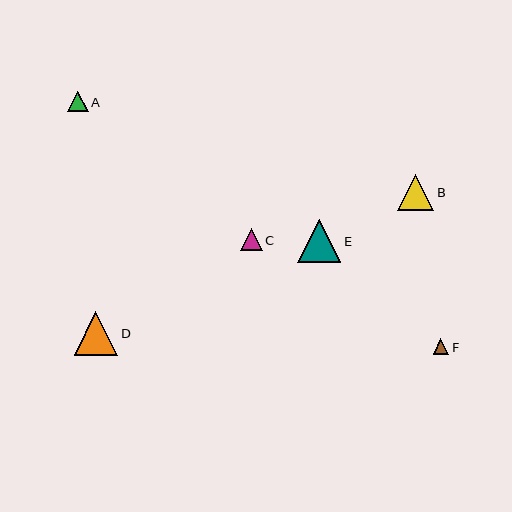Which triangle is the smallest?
Triangle F is the smallest with a size of approximately 15 pixels.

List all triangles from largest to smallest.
From largest to smallest: D, E, B, C, A, F.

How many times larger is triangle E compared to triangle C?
Triangle E is approximately 2.0 times the size of triangle C.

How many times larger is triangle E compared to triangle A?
Triangle E is approximately 2.1 times the size of triangle A.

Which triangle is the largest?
Triangle D is the largest with a size of approximately 44 pixels.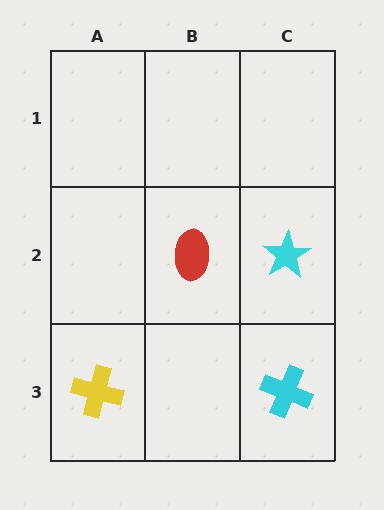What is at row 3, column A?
A yellow cross.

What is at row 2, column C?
A cyan star.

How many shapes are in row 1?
0 shapes.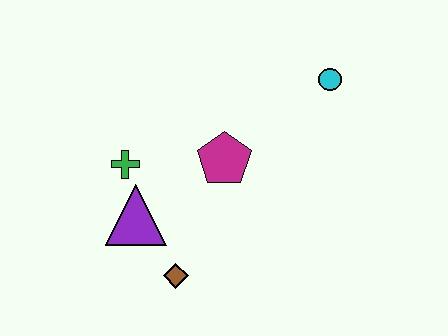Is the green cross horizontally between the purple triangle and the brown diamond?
No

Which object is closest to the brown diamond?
The purple triangle is closest to the brown diamond.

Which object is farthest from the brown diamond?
The cyan circle is farthest from the brown diamond.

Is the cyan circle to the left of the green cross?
No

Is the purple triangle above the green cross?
No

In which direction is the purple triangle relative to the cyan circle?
The purple triangle is to the left of the cyan circle.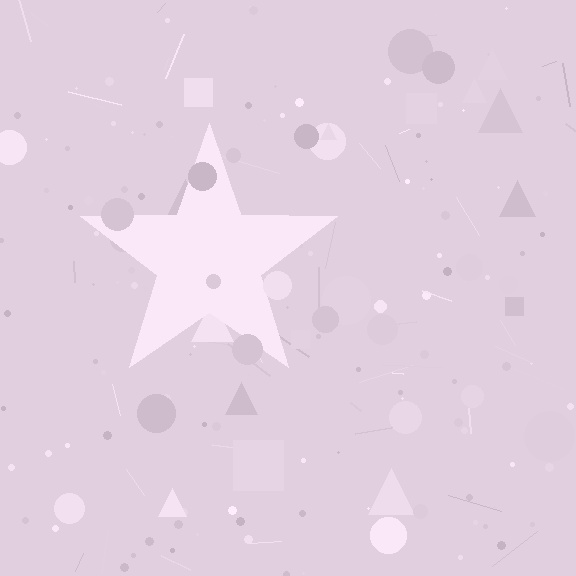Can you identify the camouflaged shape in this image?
The camouflaged shape is a star.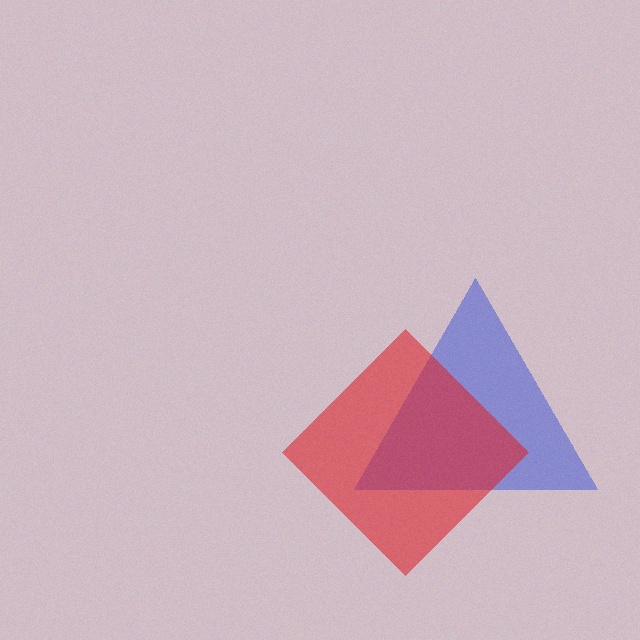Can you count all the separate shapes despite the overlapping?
Yes, there are 2 separate shapes.